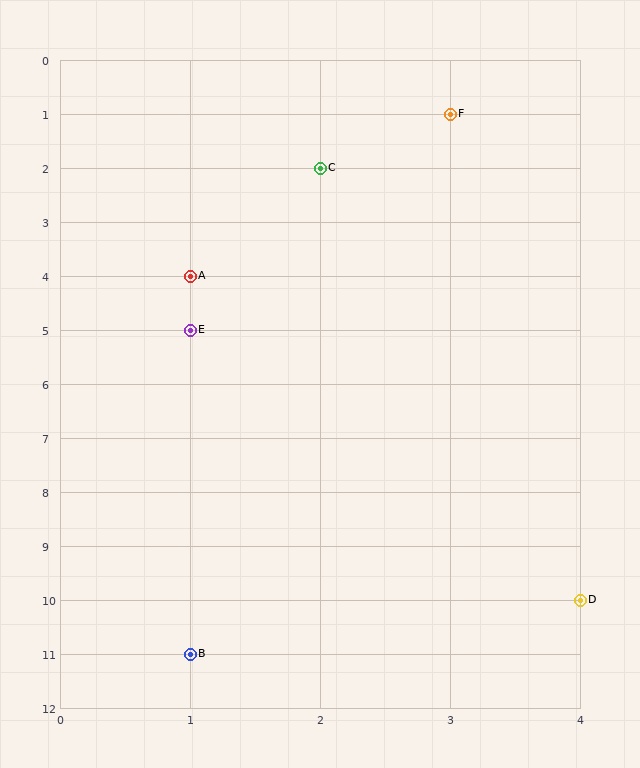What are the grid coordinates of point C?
Point C is at grid coordinates (2, 2).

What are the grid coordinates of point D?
Point D is at grid coordinates (4, 10).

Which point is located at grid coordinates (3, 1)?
Point F is at (3, 1).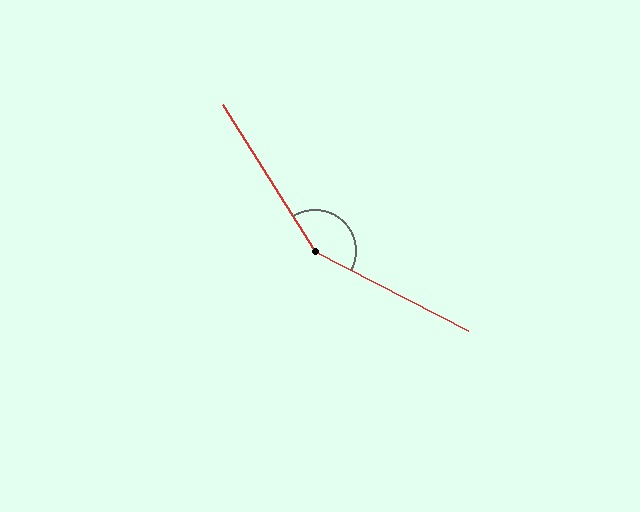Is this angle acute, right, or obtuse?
It is obtuse.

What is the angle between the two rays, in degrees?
Approximately 149 degrees.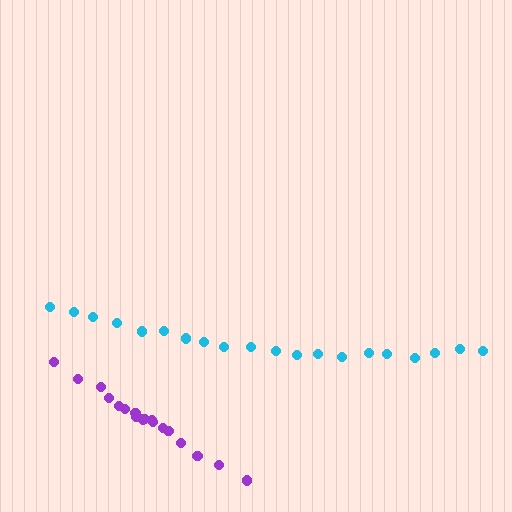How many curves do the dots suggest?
There are 2 distinct paths.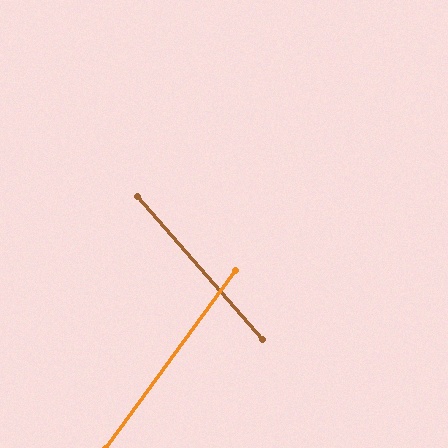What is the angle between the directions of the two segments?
Approximately 78 degrees.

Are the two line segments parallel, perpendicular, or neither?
Neither parallel nor perpendicular — they differ by about 78°.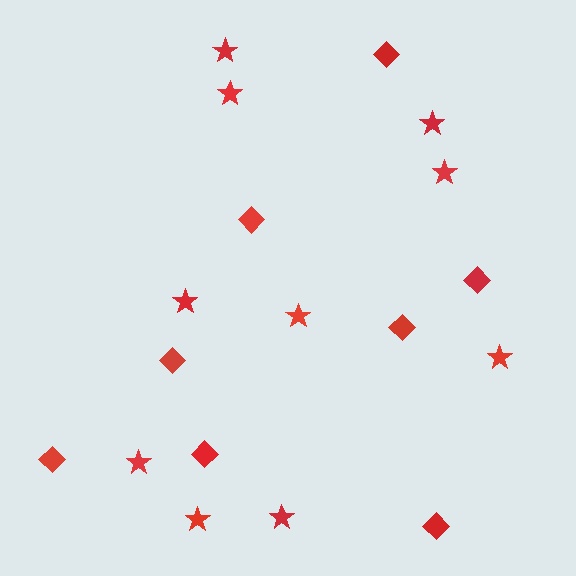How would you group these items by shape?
There are 2 groups: one group of stars (10) and one group of diamonds (8).